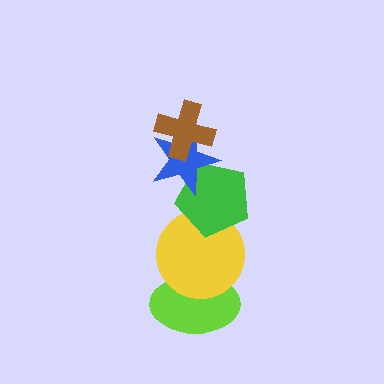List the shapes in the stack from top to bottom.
From top to bottom: the brown cross, the blue star, the green pentagon, the yellow circle, the lime ellipse.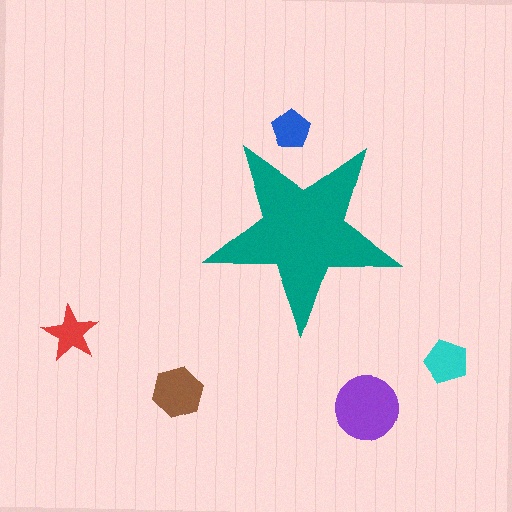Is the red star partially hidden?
No, the red star is fully visible.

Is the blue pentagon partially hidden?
Yes, the blue pentagon is partially hidden behind the teal star.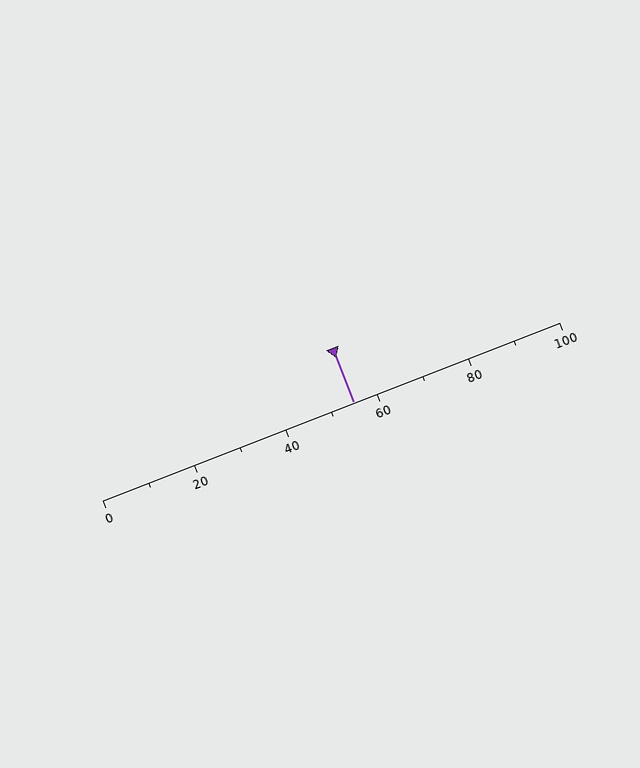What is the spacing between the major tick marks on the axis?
The major ticks are spaced 20 apart.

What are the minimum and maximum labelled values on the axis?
The axis runs from 0 to 100.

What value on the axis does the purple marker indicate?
The marker indicates approximately 55.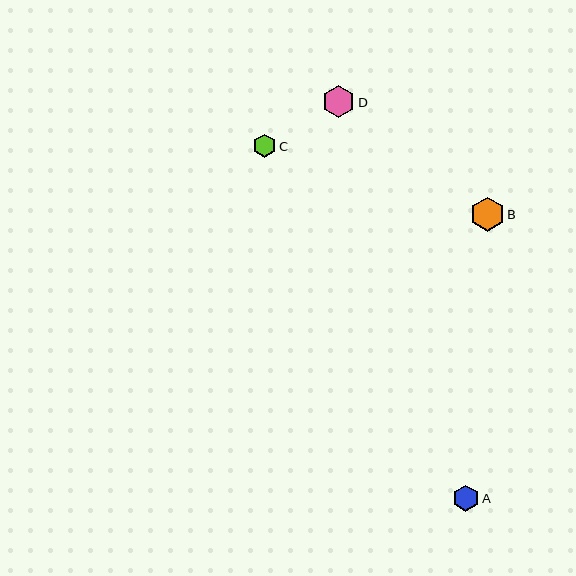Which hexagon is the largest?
Hexagon B is the largest with a size of approximately 34 pixels.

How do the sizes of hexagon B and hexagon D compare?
Hexagon B and hexagon D are approximately the same size.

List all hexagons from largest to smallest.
From largest to smallest: B, D, A, C.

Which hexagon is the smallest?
Hexagon C is the smallest with a size of approximately 23 pixels.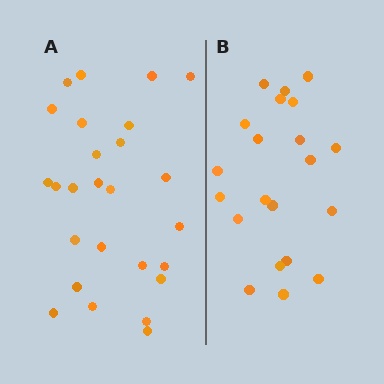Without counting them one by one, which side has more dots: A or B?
Region A (the left region) has more dots.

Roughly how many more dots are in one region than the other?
Region A has about 5 more dots than region B.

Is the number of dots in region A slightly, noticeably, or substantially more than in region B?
Region A has only slightly more — the two regions are fairly close. The ratio is roughly 1.2 to 1.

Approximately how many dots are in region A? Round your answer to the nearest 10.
About 30 dots. (The exact count is 26, which rounds to 30.)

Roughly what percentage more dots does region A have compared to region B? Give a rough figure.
About 25% more.